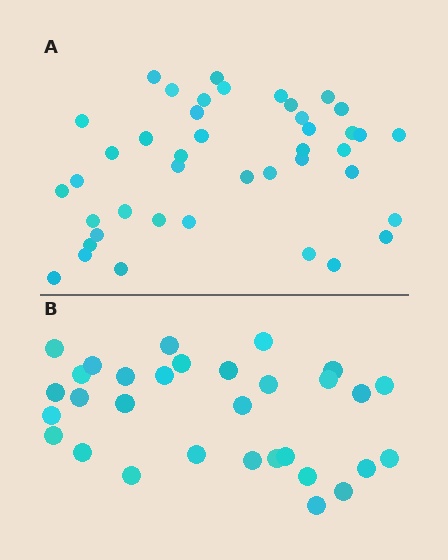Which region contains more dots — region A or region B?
Region A (the top region) has more dots.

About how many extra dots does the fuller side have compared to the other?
Region A has roughly 12 or so more dots than region B.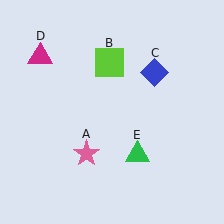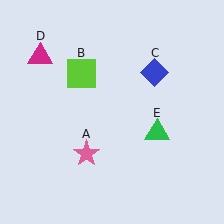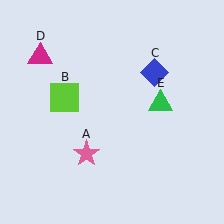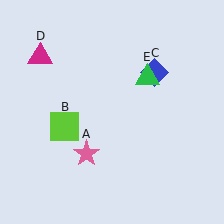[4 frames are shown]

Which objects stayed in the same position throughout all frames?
Pink star (object A) and blue diamond (object C) and magenta triangle (object D) remained stationary.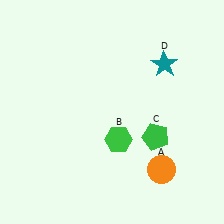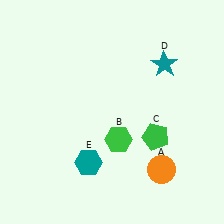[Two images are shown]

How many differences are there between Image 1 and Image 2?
There is 1 difference between the two images.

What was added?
A teal hexagon (E) was added in Image 2.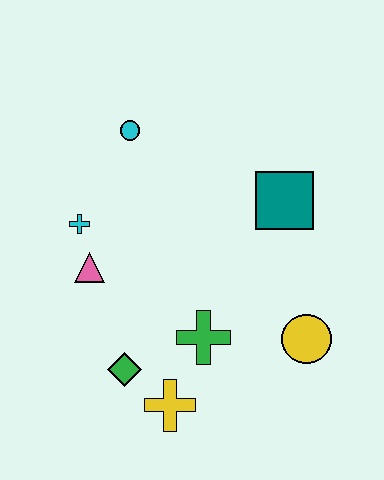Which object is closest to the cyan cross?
The pink triangle is closest to the cyan cross.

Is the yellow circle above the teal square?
No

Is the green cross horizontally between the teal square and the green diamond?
Yes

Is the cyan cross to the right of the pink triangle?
No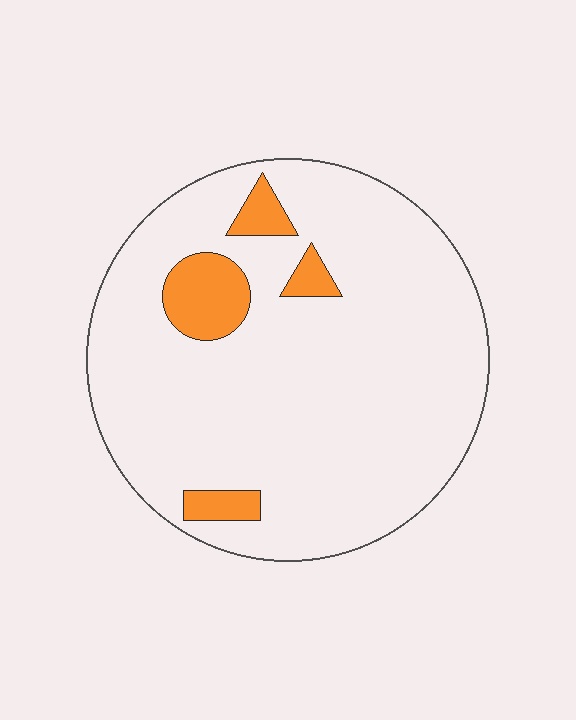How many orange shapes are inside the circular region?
4.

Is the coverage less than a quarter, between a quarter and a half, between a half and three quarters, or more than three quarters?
Less than a quarter.